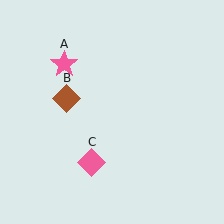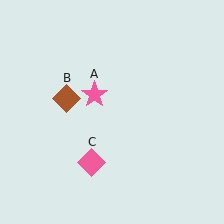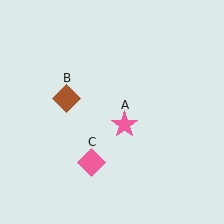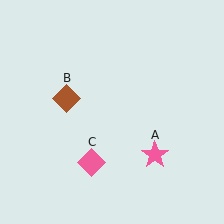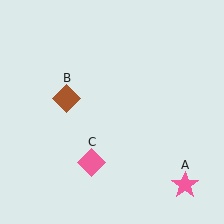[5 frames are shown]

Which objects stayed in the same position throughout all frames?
Brown diamond (object B) and pink diamond (object C) remained stationary.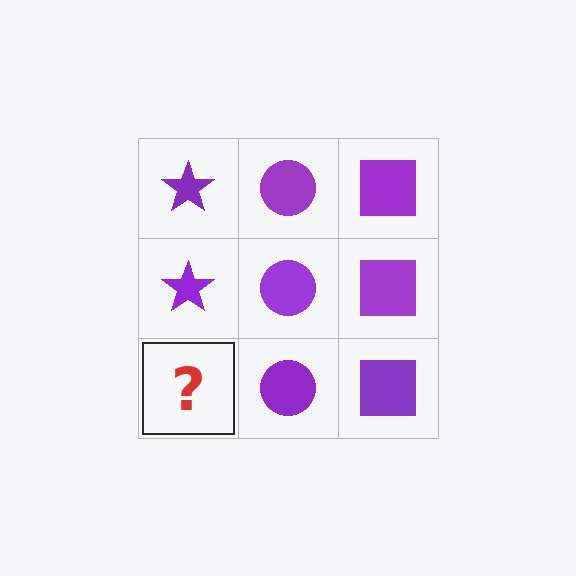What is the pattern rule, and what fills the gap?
The rule is that each column has a consistent shape. The gap should be filled with a purple star.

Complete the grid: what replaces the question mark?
The question mark should be replaced with a purple star.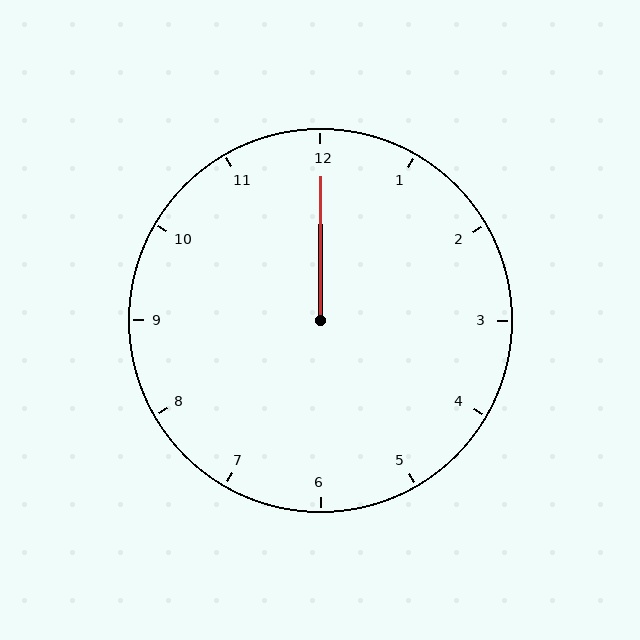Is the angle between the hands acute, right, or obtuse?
It is acute.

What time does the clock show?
12:00.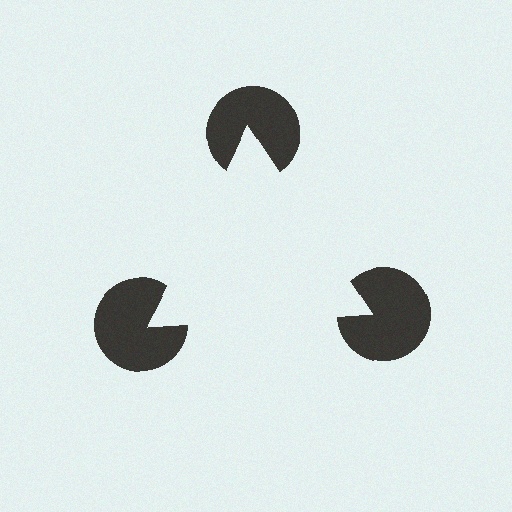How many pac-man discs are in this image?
There are 3 — one at each vertex of the illusory triangle.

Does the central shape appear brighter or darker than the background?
It typically appears slightly brighter than the background, even though no actual brightness change is drawn.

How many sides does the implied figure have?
3 sides.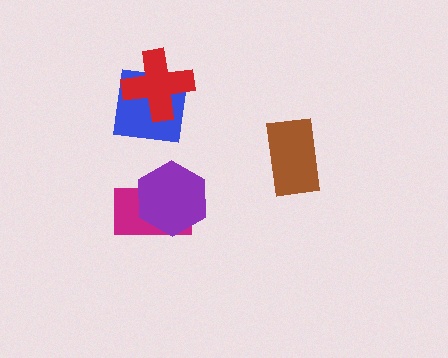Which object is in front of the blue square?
The red cross is in front of the blue square.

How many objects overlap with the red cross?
1 object overlaps with the red cross.